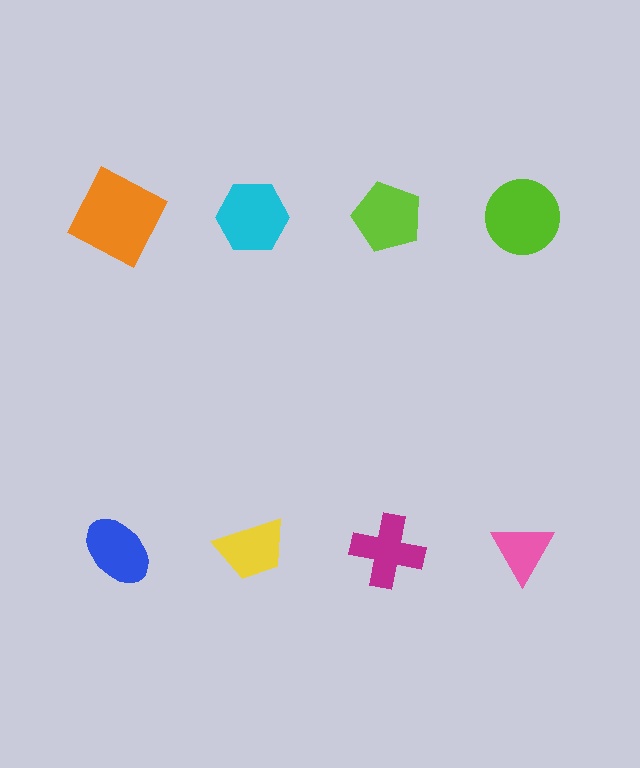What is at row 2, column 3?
A magenta cross.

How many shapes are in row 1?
4 shapes.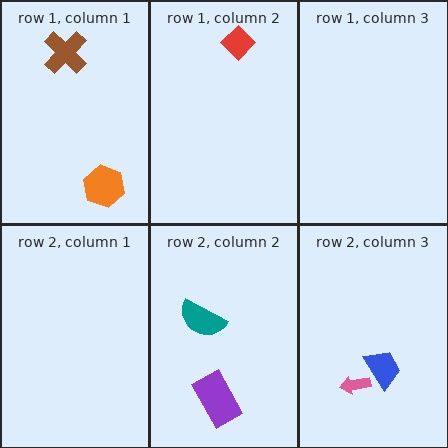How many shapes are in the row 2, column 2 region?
2.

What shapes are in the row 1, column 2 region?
The red diamond.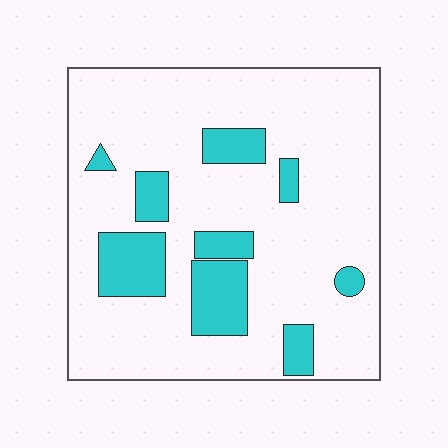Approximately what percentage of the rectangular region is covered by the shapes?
Approximately 20%.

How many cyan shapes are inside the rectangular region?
9.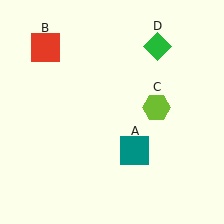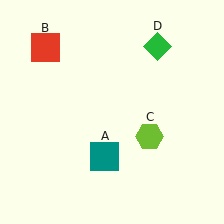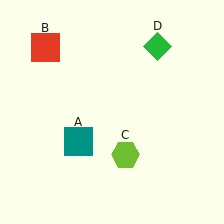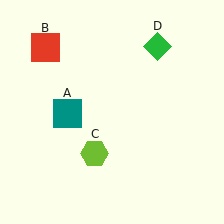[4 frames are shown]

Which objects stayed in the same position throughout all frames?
Red square (object B) and green diamond (object D) remained stationary.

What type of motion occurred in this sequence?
The teal square (object A), lime hexagon (object C) rotated clockwise around the center of the scene.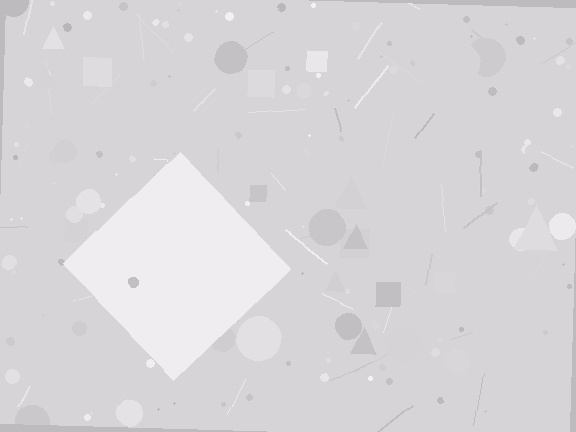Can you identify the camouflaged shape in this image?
The camouflaged shape is a diamond.